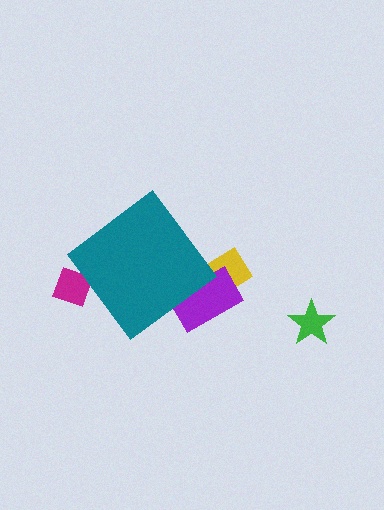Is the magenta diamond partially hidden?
Yes, the magenta diamond is partially hidden behind the teal diamond.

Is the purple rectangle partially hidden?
Yes, the purple rectangle is partially hidden behind the teal diamond.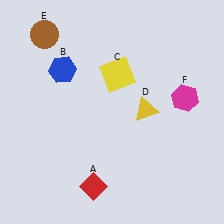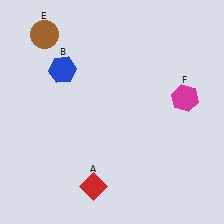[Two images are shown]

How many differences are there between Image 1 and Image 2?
There are 2 differences between the two images.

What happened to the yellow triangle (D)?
The yellow triangle (D) was removed in Image 2. It was in the top-right area of Image 1.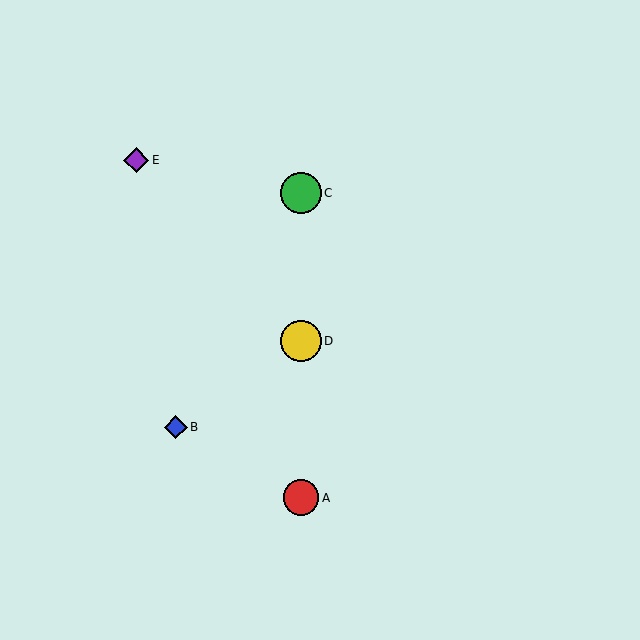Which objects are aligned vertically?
Objects A, C, D are aligned vertically.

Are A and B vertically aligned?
No, A is at x≈301 and B is at x≈176.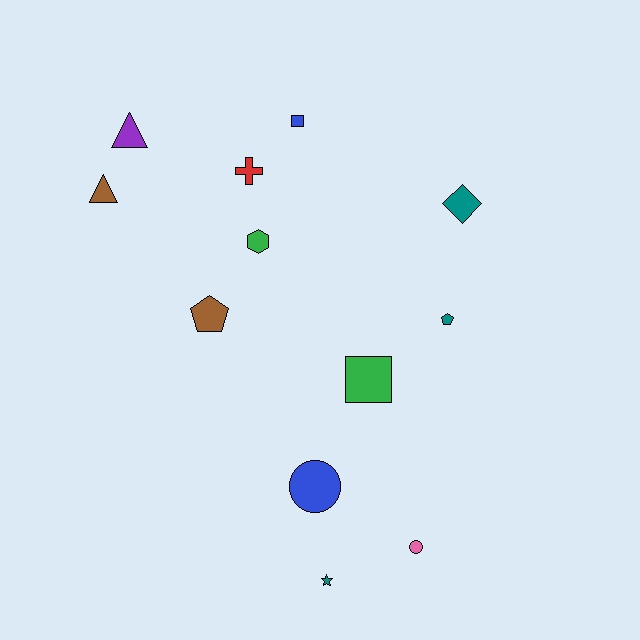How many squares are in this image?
There are 2 squares.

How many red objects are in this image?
There is 1 red object.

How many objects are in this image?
There are 12 objects.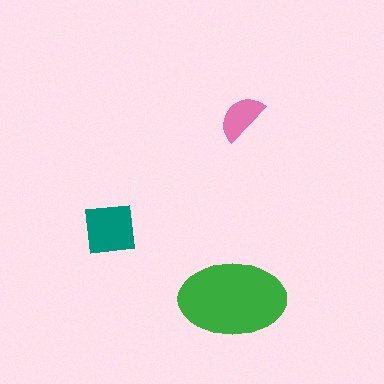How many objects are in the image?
There are 3 objects in the image.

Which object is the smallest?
The pink semicircle.